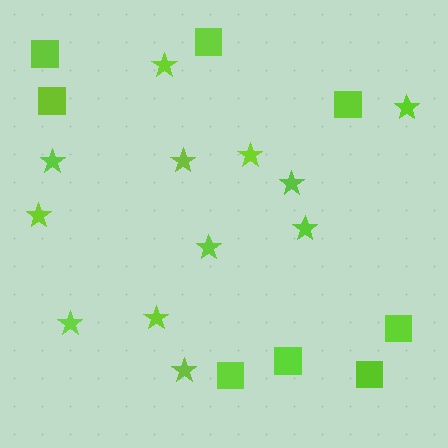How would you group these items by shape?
There are 2 groups: one group of squares (8) and one group of stars (12).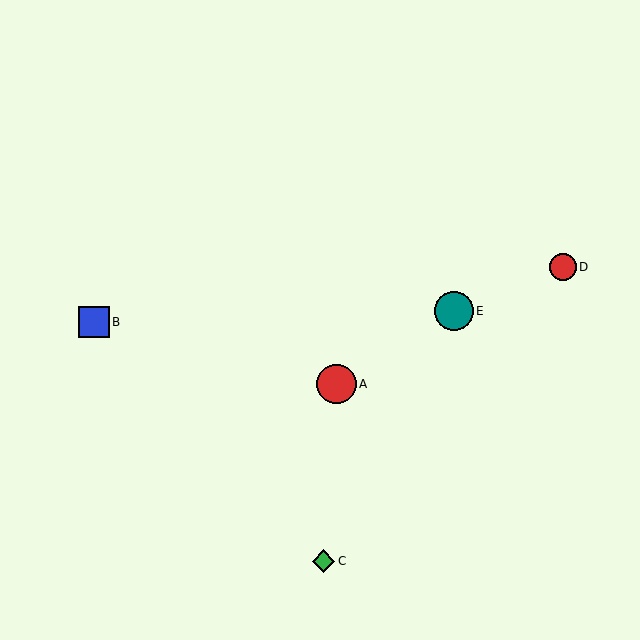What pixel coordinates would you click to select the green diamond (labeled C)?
Click at (324, 561) to select the green diamond C.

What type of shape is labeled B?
Shape B is a blue square.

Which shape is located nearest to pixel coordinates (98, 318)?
The blue square (labeled B) at (94, 322) is nearest to that location.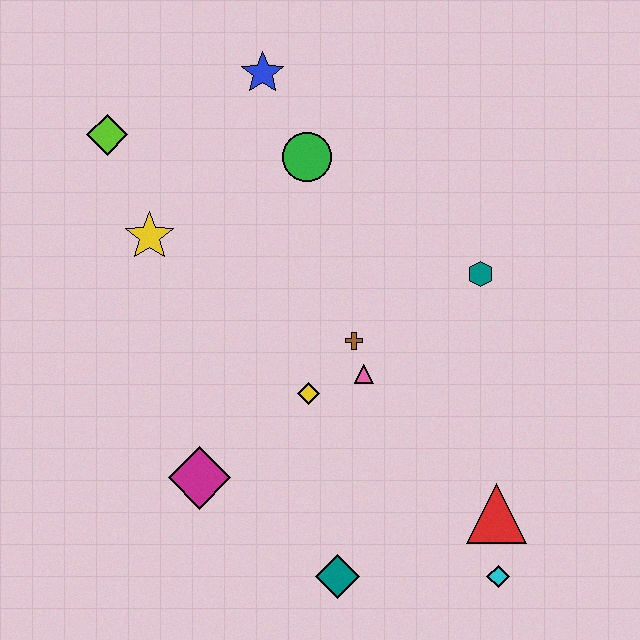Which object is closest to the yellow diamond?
The pink triangle is closest to the yellow diamond.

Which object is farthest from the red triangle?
The lime diamond is farthest from the red triangle.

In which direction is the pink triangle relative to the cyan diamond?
The pink triangle is above the cyan diamond.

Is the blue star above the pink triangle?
Yes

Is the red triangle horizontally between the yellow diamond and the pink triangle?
No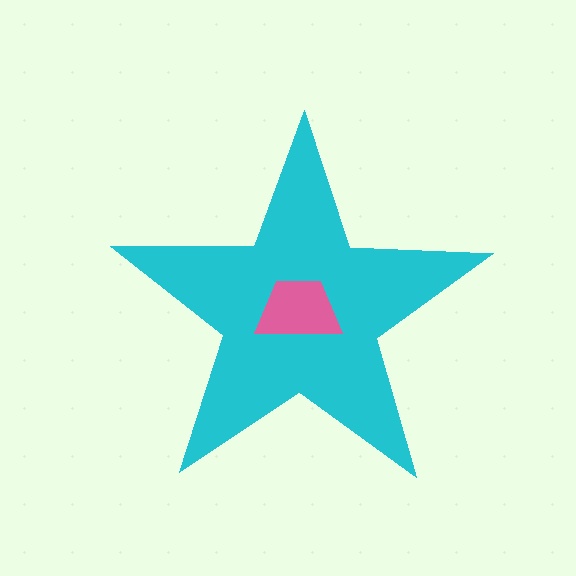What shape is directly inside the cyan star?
The pink trapezoid.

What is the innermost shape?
The pink trapezoid.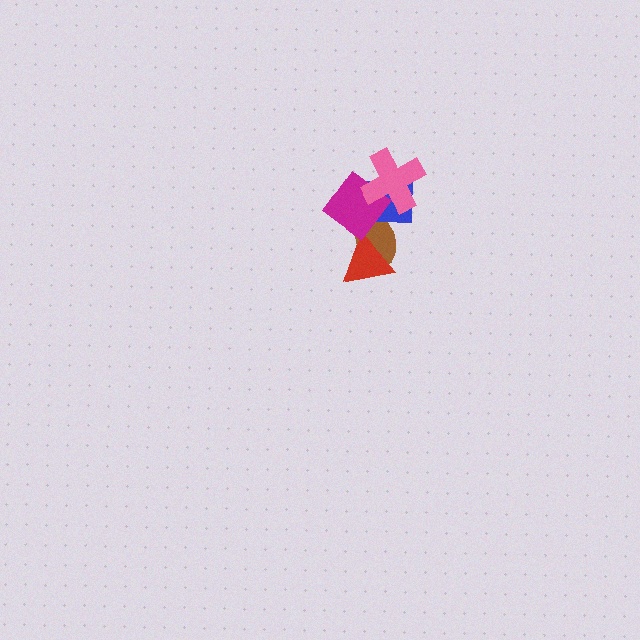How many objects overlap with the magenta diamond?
4 objects overlap with the magenta diamond.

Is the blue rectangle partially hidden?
Yes, it is partially covered by another shape.